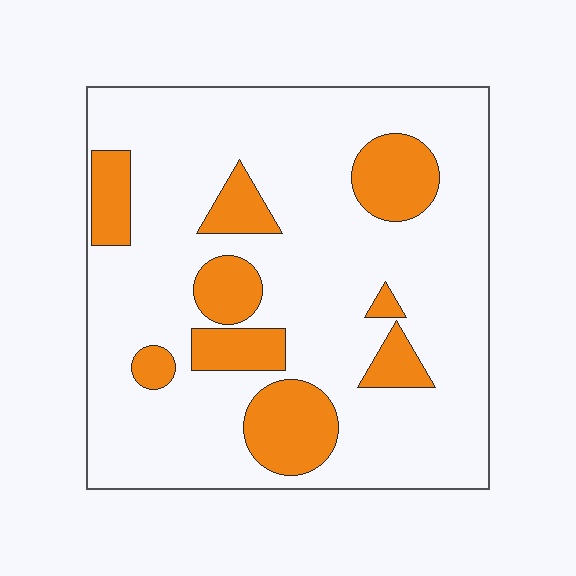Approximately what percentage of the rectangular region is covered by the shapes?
Approximately 20%.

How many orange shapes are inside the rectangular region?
9.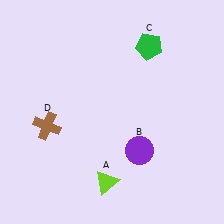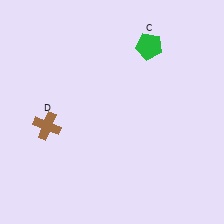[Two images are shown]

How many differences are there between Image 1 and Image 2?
There are 2 differences between the two images.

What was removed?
The purple circle (B), the lime triangle (A) were removed in Image 2.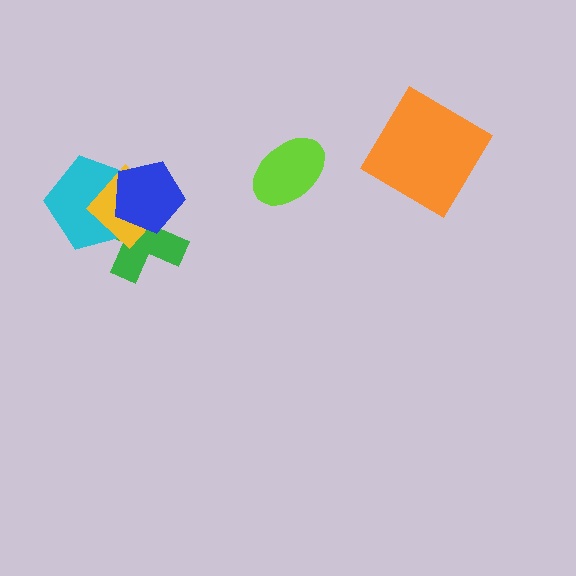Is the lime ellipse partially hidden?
No, no other shape covers it.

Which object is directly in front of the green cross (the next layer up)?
The cyan pentagon is directly in front of the green cross.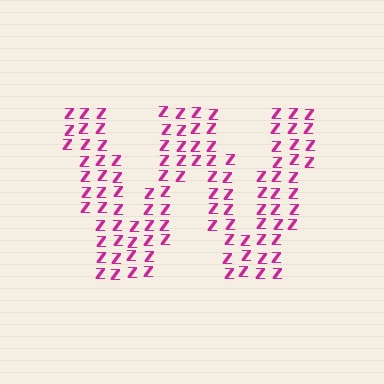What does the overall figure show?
The overall figure shows the letter W.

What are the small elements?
The small elements are letter Z's.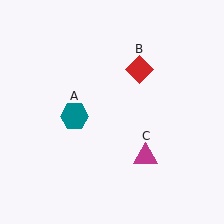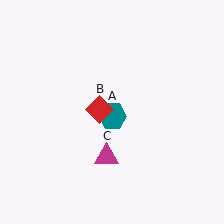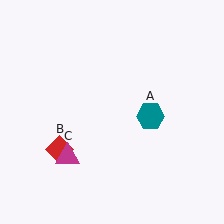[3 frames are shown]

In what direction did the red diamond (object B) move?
The red diamond (object B) moved down and to the left.